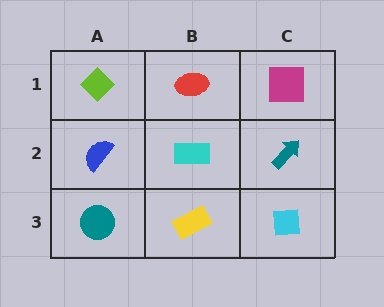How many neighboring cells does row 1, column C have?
2.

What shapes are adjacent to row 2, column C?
A magenta square (row 1, column C), a cyan square (row 3, column C), a cyan rectangle (row 2, column B).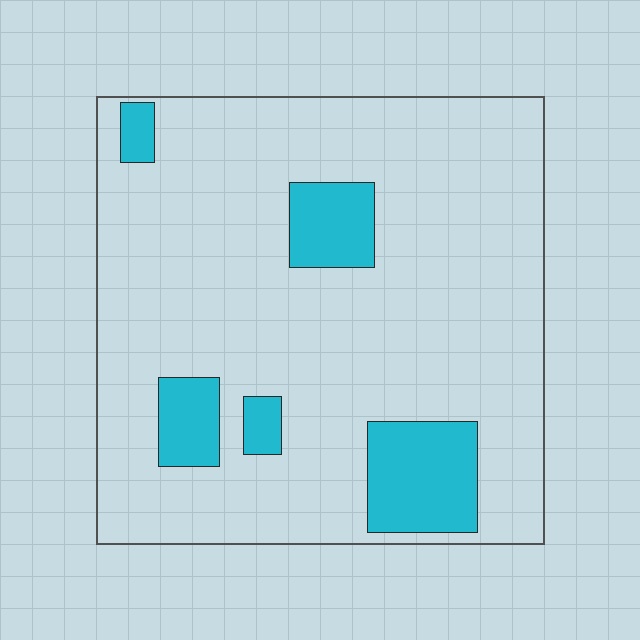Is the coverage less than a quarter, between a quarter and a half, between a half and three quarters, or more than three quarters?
Less than a quarter.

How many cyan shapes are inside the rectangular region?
5.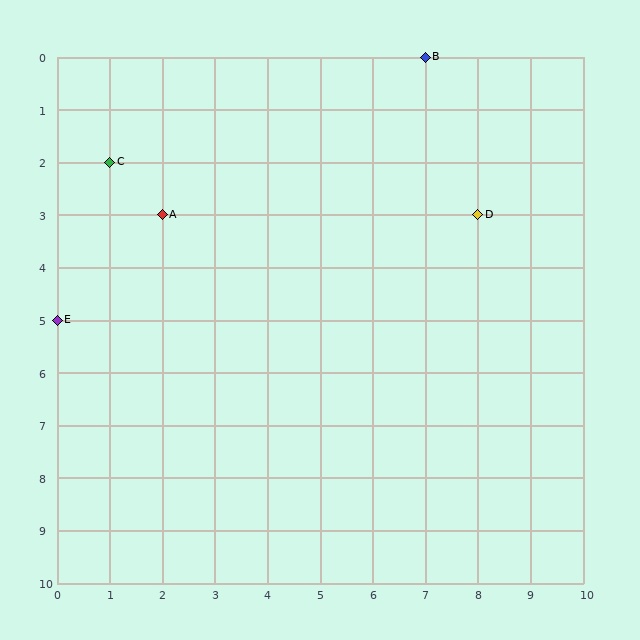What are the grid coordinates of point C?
Point C is at grid coordinates (1, 2).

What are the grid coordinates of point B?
Point B is at grid coordinates (7, 0).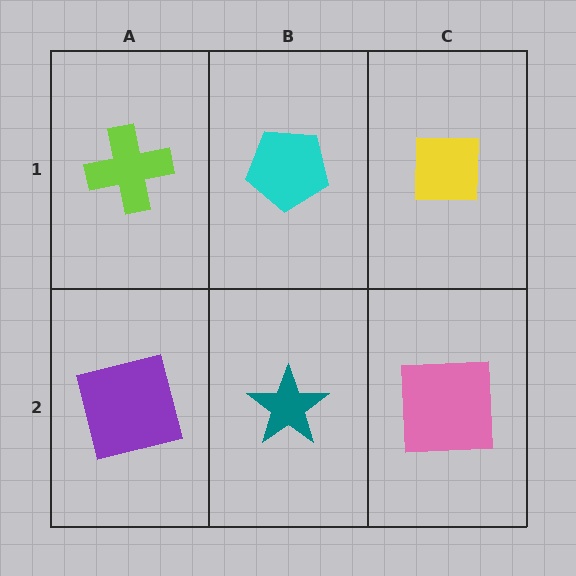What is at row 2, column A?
A purple square.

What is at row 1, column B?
A cyan pentagon.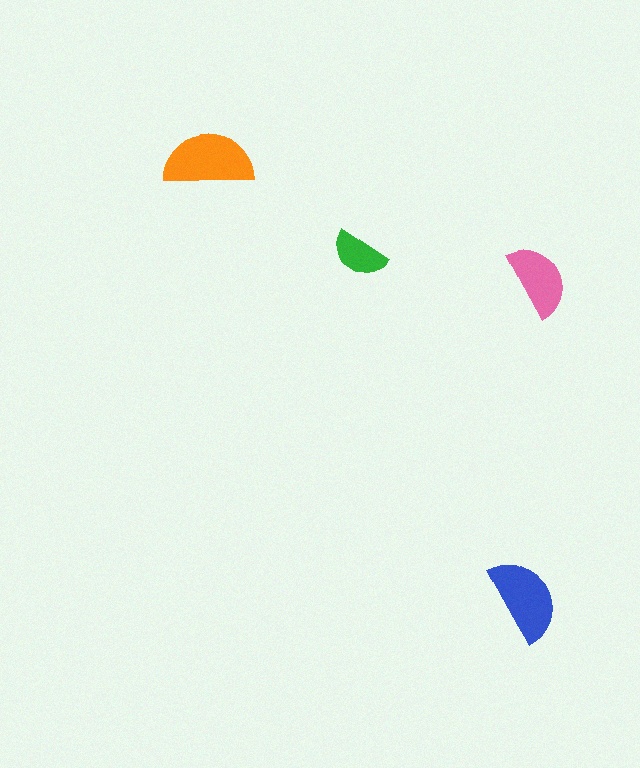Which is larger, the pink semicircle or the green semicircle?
The pink one.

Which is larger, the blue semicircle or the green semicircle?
The blue one.